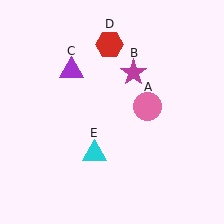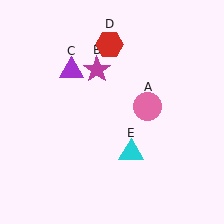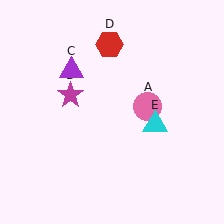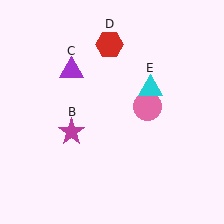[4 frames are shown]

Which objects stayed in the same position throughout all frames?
Pink circle (object A) and purple triangle (object C) and red hexagon (object D) remained stationary.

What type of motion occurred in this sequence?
The magenta star (object B), cyan triangle (object E) rotated counterclockwise around the center of the scene.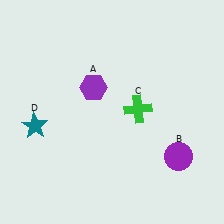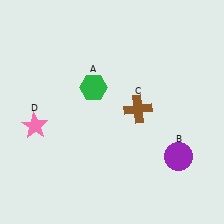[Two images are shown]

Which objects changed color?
A changed from purple to green. C changed from green to brown. D changed from teal to pink.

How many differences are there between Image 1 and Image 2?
There are 3 differences between the two images.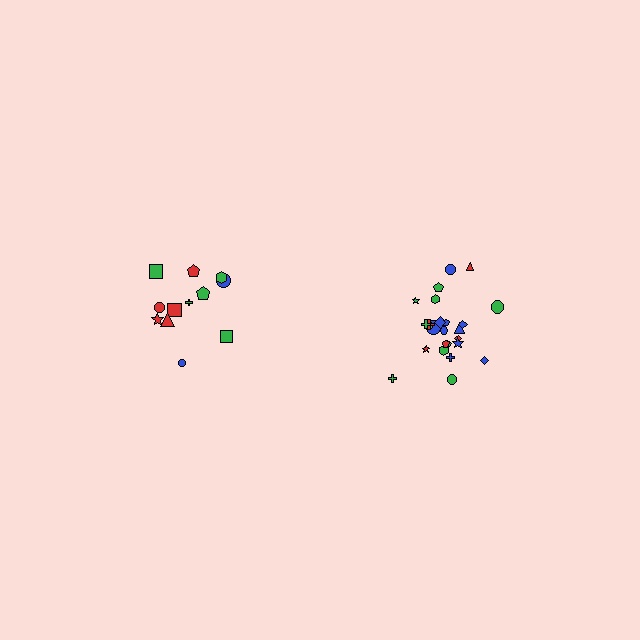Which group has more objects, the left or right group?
The right group.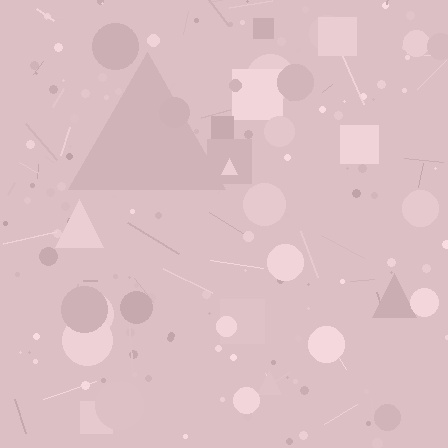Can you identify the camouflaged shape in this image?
The camouflaged shape is a triangle.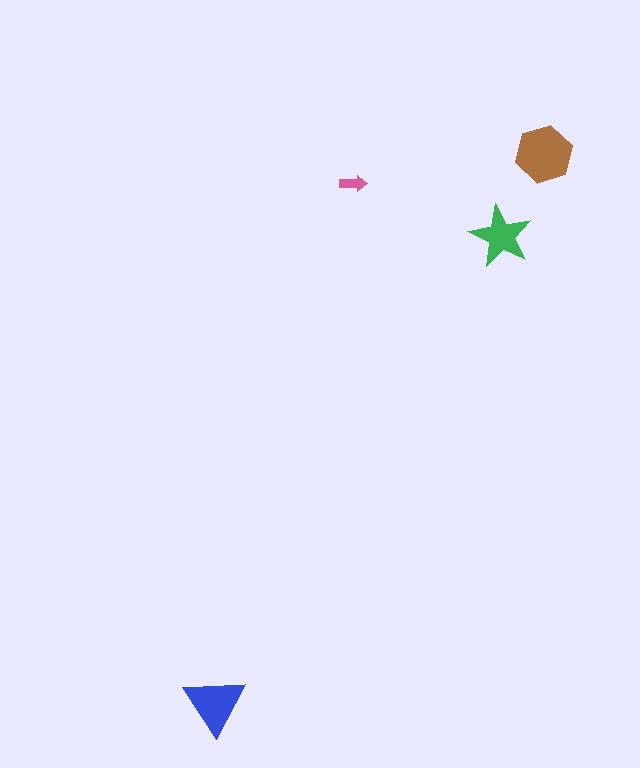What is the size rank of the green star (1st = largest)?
3rd.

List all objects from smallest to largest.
The pink arrow, the green star, the blue triangle, the brown hexagon.